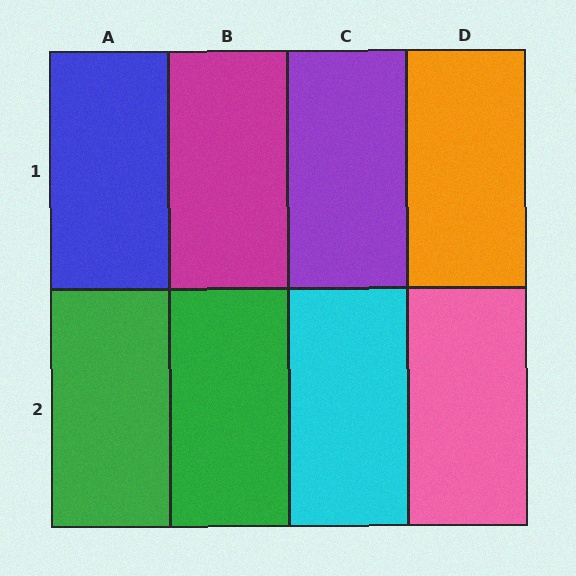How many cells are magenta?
1 cell is magenta.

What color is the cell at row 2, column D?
Pink.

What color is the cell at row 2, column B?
Green.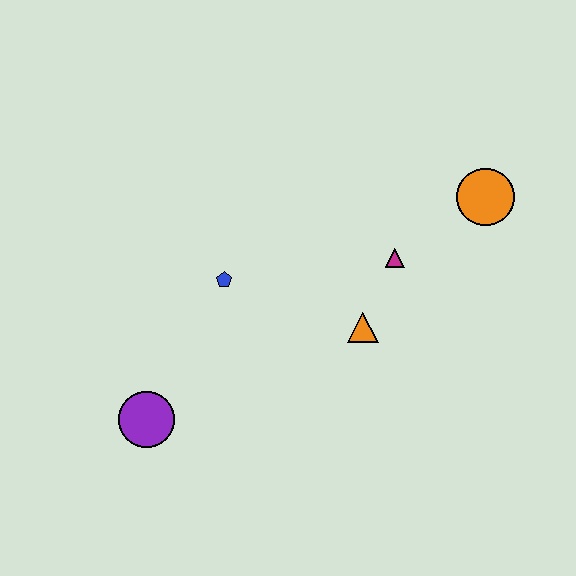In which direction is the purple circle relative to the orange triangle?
The purple circle is to the left of the orange triangle.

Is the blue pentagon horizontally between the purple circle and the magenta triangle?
Yes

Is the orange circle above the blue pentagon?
Yes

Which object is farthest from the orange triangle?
The purple circle is farthest from the orange triangle.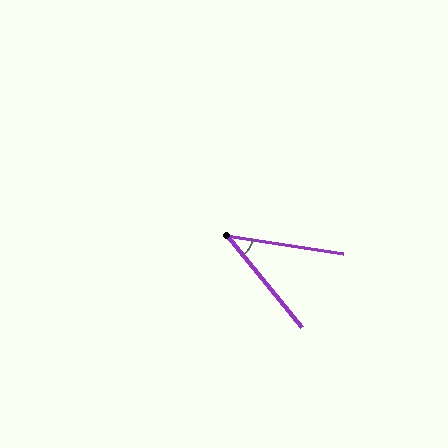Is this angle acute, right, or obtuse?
It is acute.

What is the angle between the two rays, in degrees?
Approximately 42 degrees.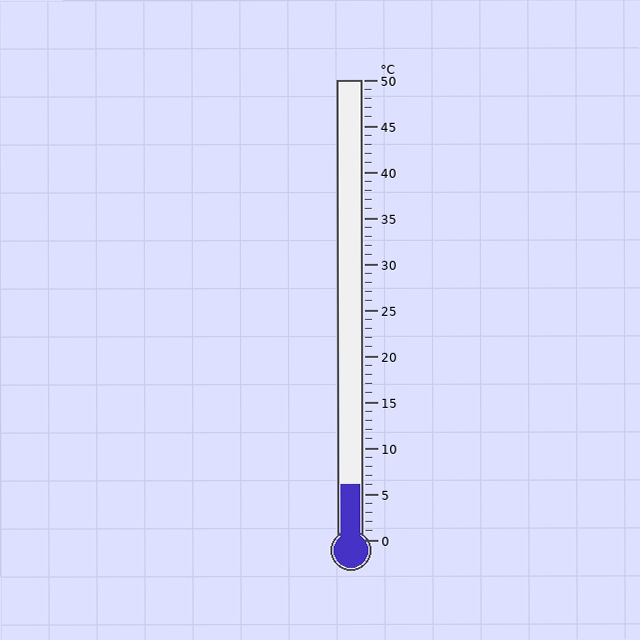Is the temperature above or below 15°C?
The temperature is below 15°C.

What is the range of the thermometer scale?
The thermometer scale ranges from 0°C to 50°C.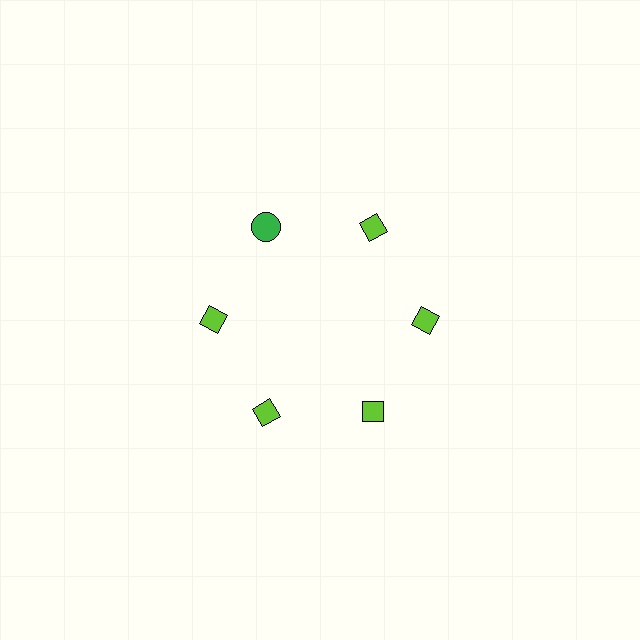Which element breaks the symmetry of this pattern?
The green circle at roughly the 11 o'clock position breaks the symmetry. All other shapes are lime diamonds.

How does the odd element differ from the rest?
It differs in both color (green instead of lime) and shape (circle instead of diamond).